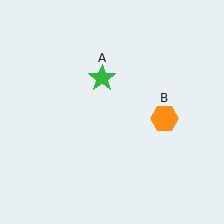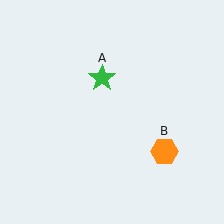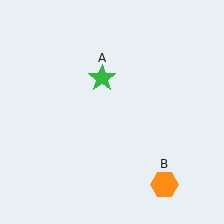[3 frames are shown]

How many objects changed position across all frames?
1 object changed position: orange hexagon (object B).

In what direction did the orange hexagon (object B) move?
The orange hexagon (object B) moved down.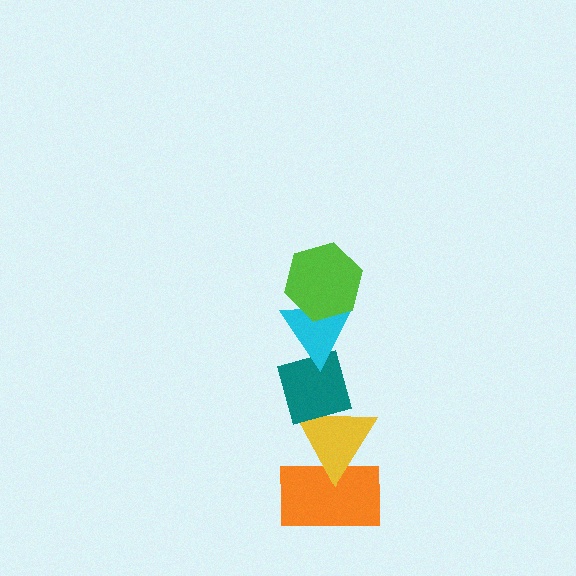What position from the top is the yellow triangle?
The yellow triangle is 4th from the top.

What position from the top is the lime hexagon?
The lime hexagon is 1st from the top.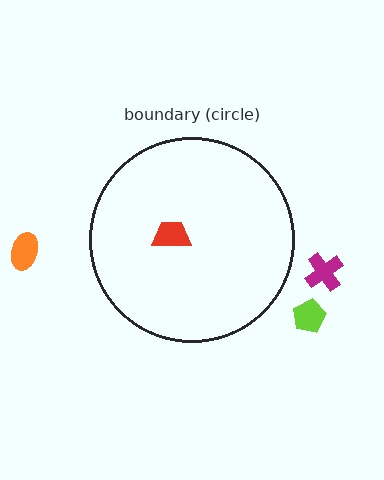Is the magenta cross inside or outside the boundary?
Outside.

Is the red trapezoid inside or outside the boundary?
Inside.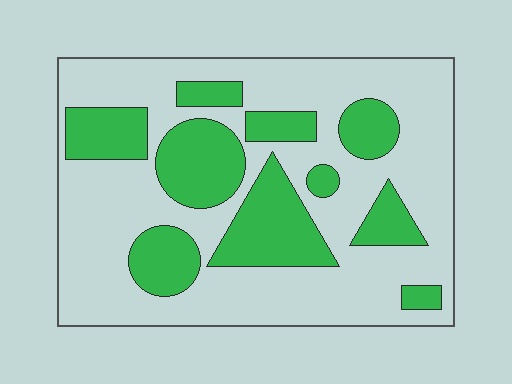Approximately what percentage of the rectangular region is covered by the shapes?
Approximately 30%.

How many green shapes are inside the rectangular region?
10.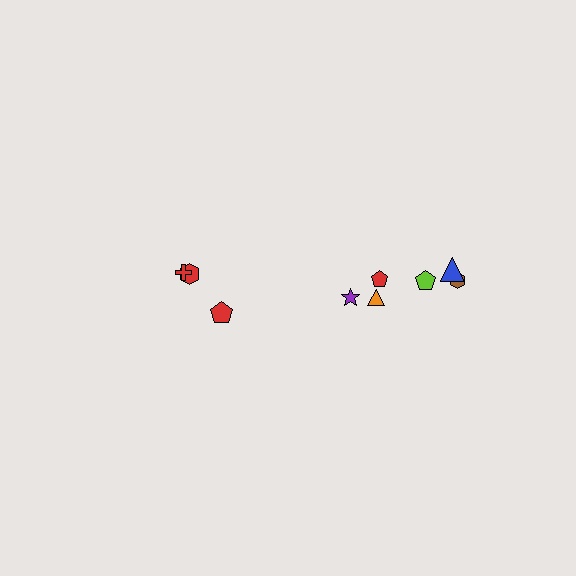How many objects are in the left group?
There are 3 objects.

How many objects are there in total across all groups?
There are 9 objects.